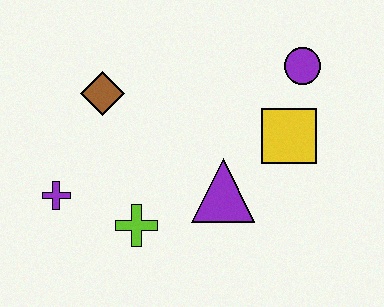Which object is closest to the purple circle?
The yellow square is closest to the purple circle.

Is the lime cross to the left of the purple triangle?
Yes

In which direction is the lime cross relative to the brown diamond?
The lime cross is below the brown diamond.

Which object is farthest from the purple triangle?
The purple cross is farthest from the purple triangle.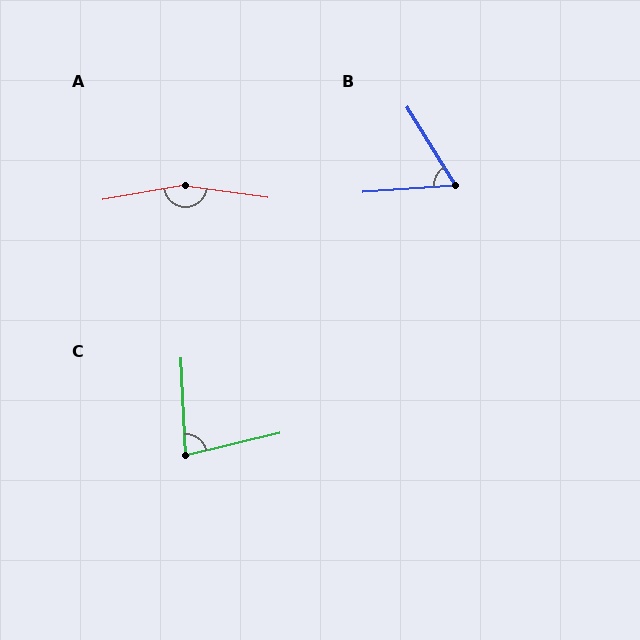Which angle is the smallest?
B, at approximately 63 degrees.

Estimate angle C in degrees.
Approximately 79 degrees.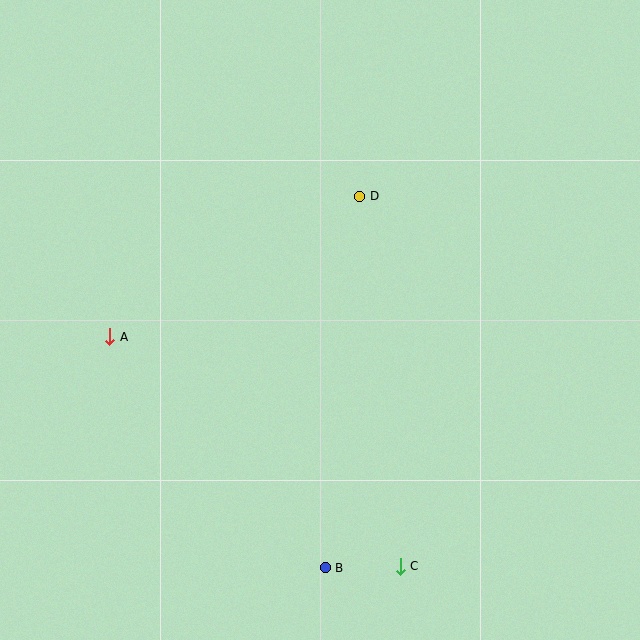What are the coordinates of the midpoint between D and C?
The midpoint between D and C is at (380, 381).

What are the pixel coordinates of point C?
Point C is at (400, 566).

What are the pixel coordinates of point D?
Point D is at (360, 196).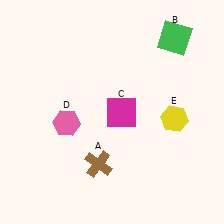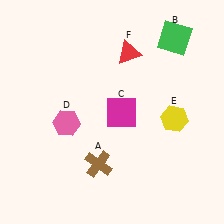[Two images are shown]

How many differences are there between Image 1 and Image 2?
There is 1 difference between the two images.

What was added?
A red triangle (F) was added in Image 2.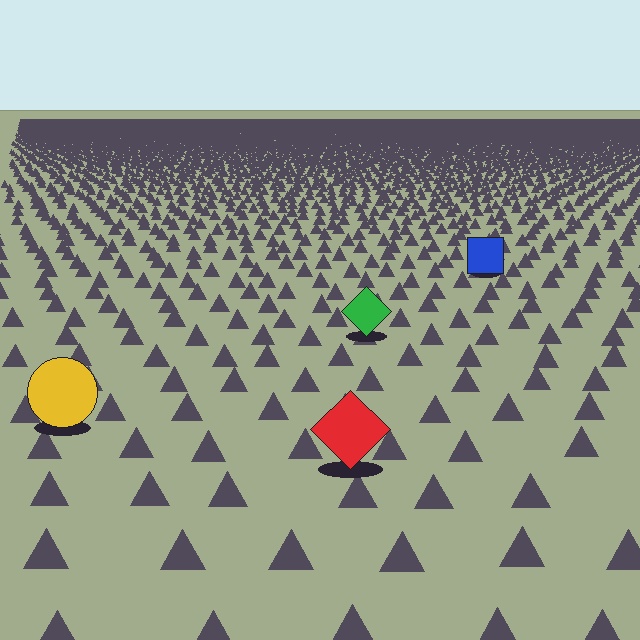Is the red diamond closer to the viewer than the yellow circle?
Yes. The red diamond is closer — you can tell from the texture gradient: the ground texture is coarser near it.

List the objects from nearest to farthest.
From nearest to farthest: the red diamond, the yellow circle, the green diamond, the blue square.